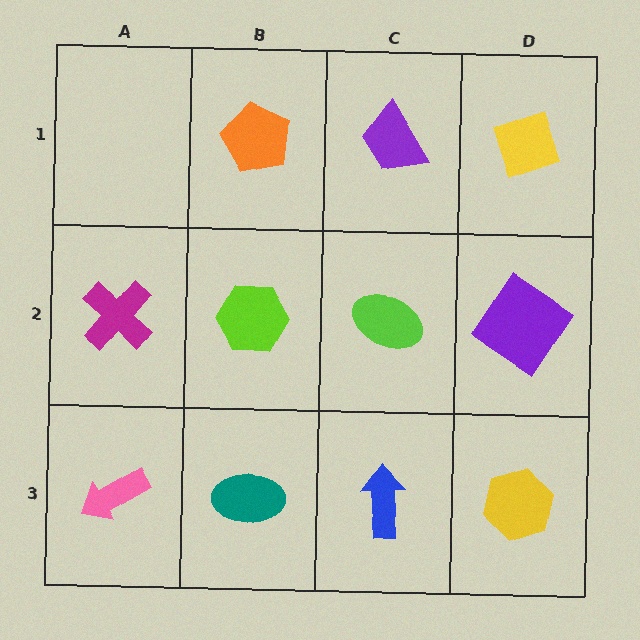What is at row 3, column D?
A yellow hexagon.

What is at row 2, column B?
A lime hexagon.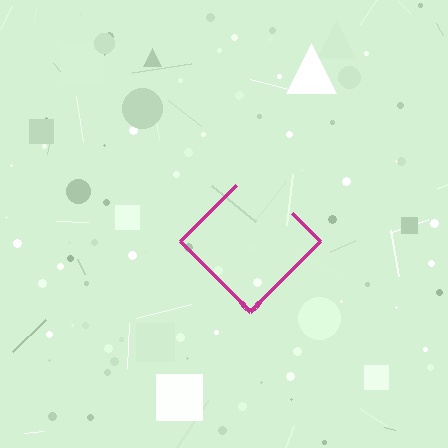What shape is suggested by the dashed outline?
The dashed outline suggests a diamond.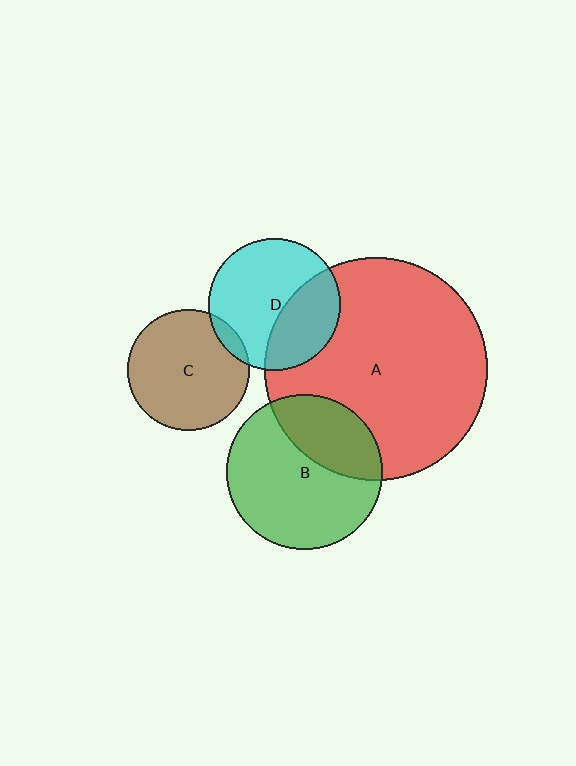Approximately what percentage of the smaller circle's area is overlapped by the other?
Approximately 30%.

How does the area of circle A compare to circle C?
Approximately 3.4 times.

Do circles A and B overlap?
Yes.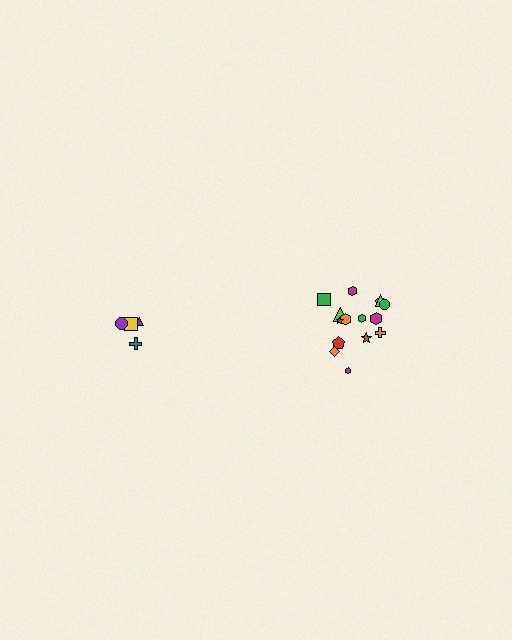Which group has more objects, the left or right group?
The right group.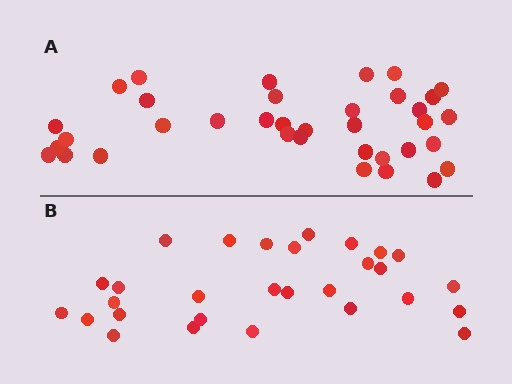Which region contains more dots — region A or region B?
Region A (the top region) has more dots.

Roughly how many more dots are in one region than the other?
Region A has roughly 8 or so more dots than region B.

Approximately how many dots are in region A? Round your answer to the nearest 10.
About 40 dots. (The exact count is 36, which rounds to 40.)